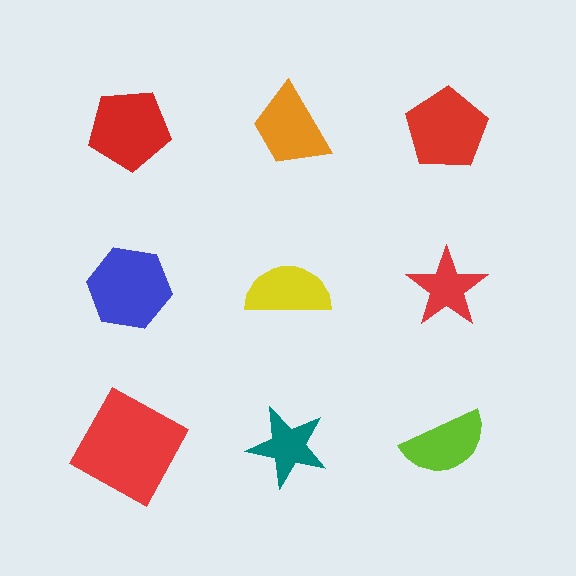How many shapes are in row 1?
3 shapes.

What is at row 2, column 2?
A yellow semicircle.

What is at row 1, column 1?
A red pentagon.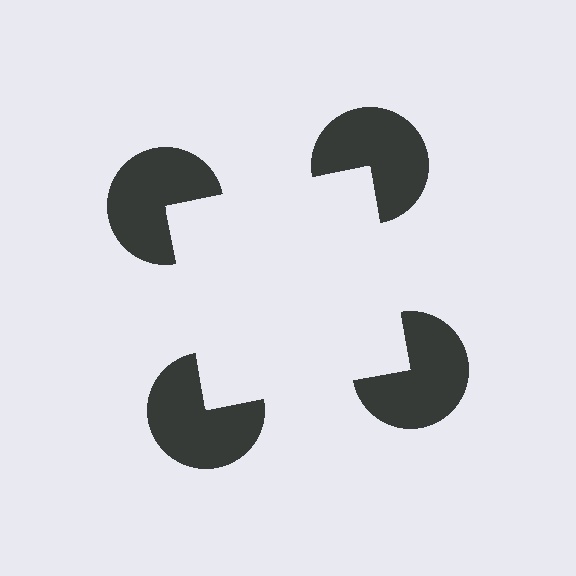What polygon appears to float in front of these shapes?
An illusory square — its edges are inferred from the aligned wedge cuts in the pac-man discs, not physically drawn.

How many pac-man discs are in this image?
There are 4 — one at each vertex of the illusory square.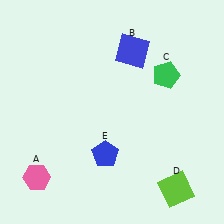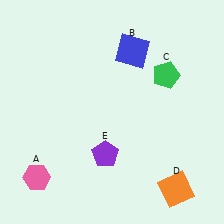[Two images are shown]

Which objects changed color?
D changed from lime to orange. E changed from blue to purple.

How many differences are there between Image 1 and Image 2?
There are 2 differences between the two images.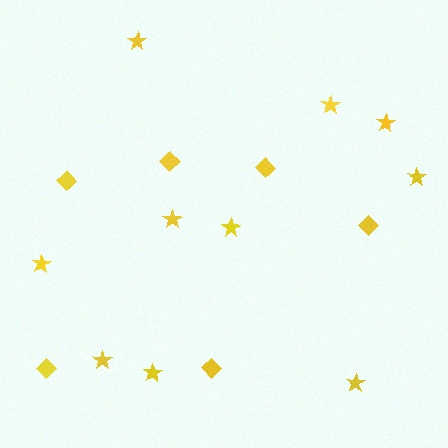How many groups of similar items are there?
There are 2 groups: one group of stars (10) and one group of diamonds (6).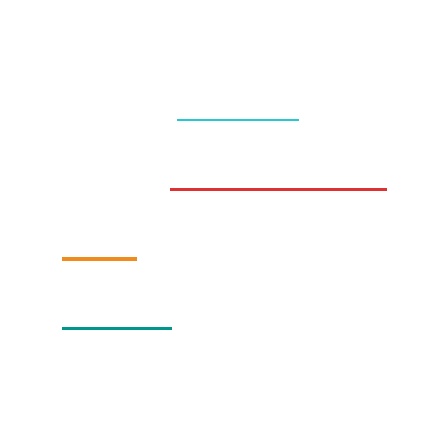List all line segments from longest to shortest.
From longest to shortest: red, cyan, teal, orange.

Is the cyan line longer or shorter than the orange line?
The cyan line is longer than the orange line.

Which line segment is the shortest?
The orange line is the shortest at approximately 74 pixels.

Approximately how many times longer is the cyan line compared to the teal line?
The cyan line is approximately 1.1 times the length of the teal line.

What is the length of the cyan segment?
The cyan segment is approximately 121 pixels long.